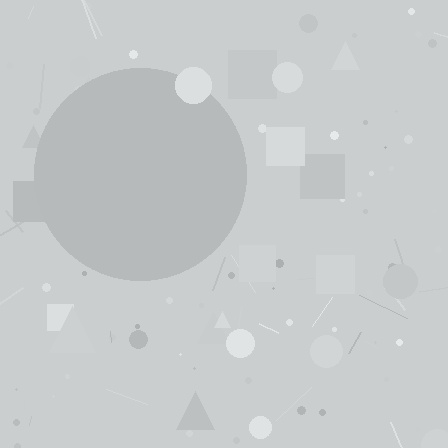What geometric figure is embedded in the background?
A circle is embedded in the background.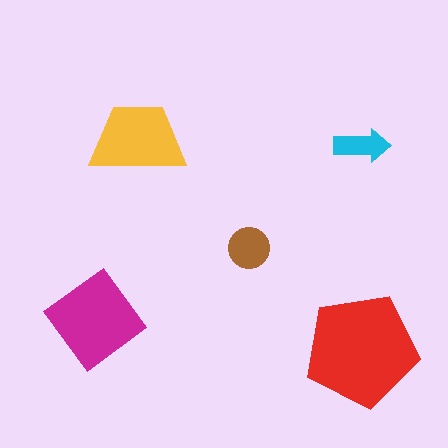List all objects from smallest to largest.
The cyan arrow, the brown circle, the yellow trapezoid, the magenta diamond, the red pentagon.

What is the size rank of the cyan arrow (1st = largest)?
5th.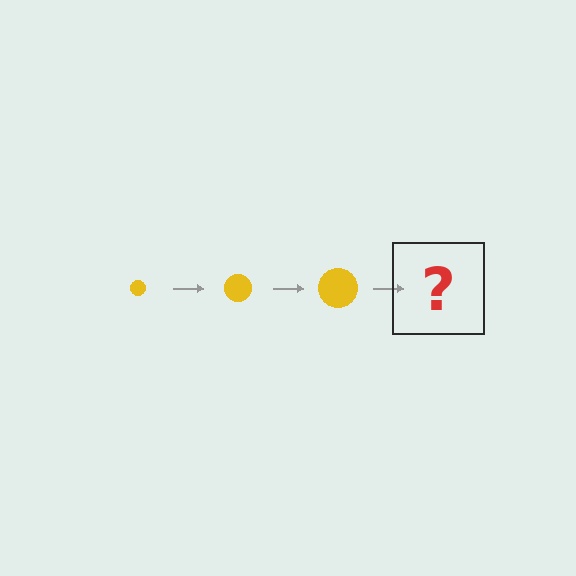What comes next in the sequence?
The next element should be a yellow circle, larger than the previous one.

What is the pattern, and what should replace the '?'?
The pattern is that the circle gets progressively larger each step. The '?' should be a yellow circle, larger than the previous one.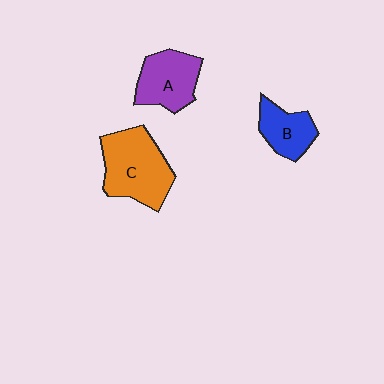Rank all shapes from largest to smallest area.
From largest to smallest: C (orange), A (purple), B (blue).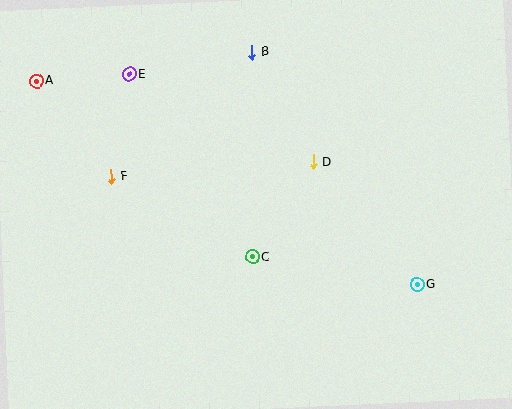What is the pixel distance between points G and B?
The distance between G and B is 285 pixels.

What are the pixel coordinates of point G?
Point G is at (417, 285).